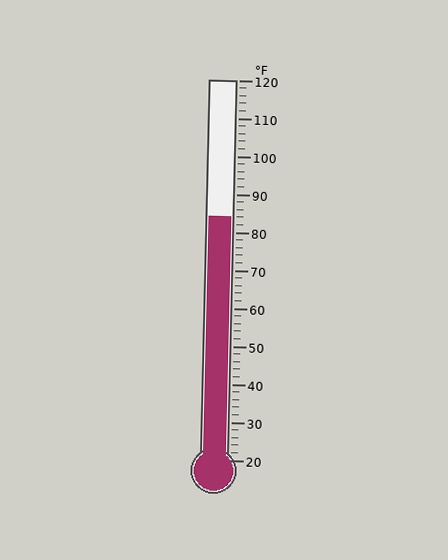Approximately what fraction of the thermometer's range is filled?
The thermometer is filled to approximately 65% of its range.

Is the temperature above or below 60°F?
The temperature is above 60°F.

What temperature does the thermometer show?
The thermometer shows approximately 84°F.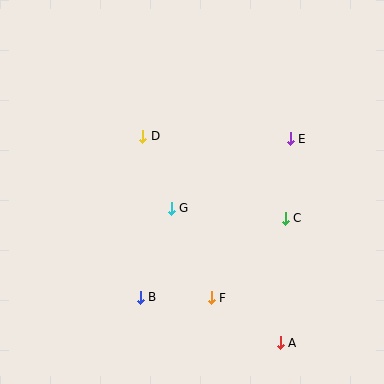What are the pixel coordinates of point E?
Point E is at (290, 139).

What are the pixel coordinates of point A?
Point A is at (280, 343).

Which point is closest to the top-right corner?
Point E is closest to the top-right corner.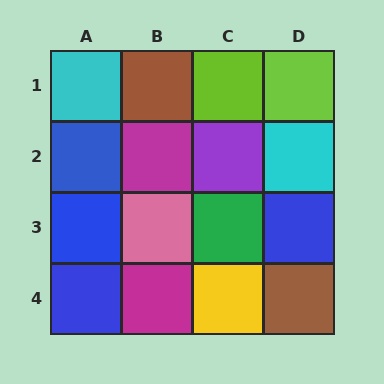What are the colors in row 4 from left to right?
Blue, magenta, yellow, brown.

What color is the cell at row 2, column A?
Blue.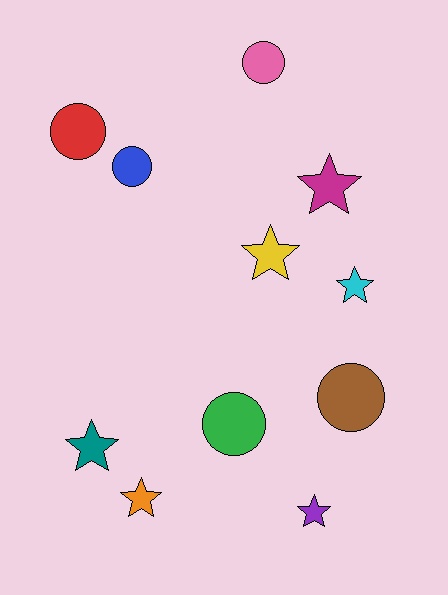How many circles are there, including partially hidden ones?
There are 5 circles.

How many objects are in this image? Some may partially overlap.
There are 11 objects.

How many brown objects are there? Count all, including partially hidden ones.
There is 1 brown object.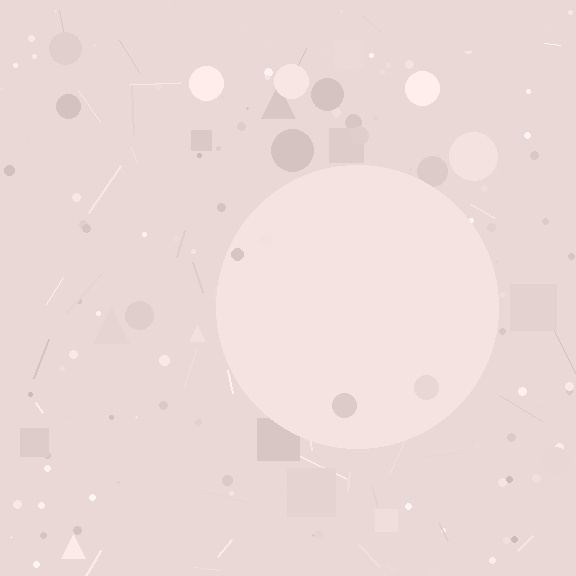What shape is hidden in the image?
A circle is hidden in the image.